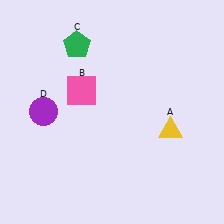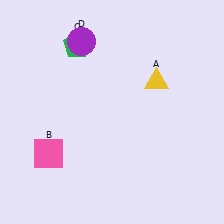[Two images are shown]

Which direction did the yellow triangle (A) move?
The yellow triangle (A) moved up.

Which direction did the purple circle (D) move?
The purple circle (D) moved up.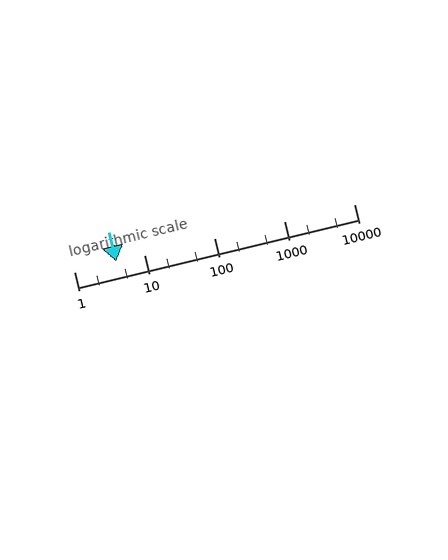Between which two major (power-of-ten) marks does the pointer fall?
The pointer is between 1 and 10.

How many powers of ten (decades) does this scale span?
The scale spans 4 decades, from 1 to 10000.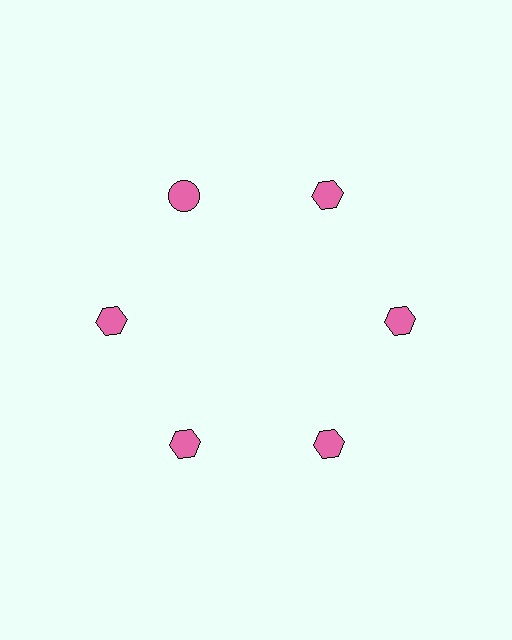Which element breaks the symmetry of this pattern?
The pink circle at roughly the 11 o'clock position breaks the symmetry. All other shapes are pink hexagons.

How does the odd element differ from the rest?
It has a different shape: circle instead of hexagon.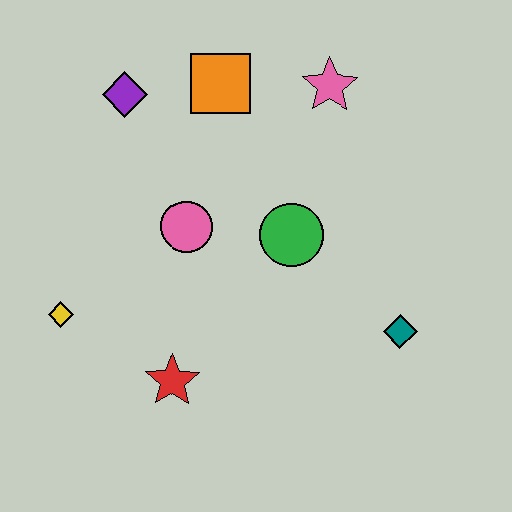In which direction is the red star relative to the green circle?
The red star is below the green circle.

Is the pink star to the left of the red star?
No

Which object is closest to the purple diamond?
The orange square is closest to the purple diamond.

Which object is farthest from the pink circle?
The teal diamond is farthest from the pink circle.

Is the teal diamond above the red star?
Yes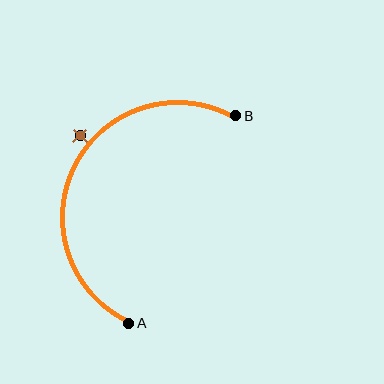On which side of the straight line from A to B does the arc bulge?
The arc bulges to the left of the straight line connecting A and B.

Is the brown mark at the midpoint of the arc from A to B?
No — the brown mark does not lie on the arc at all. It sits slightly outside the curve.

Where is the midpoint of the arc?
The arc midpoint is the point on the curve farthest from the straight line joining A and B. It sits to the left of that line.